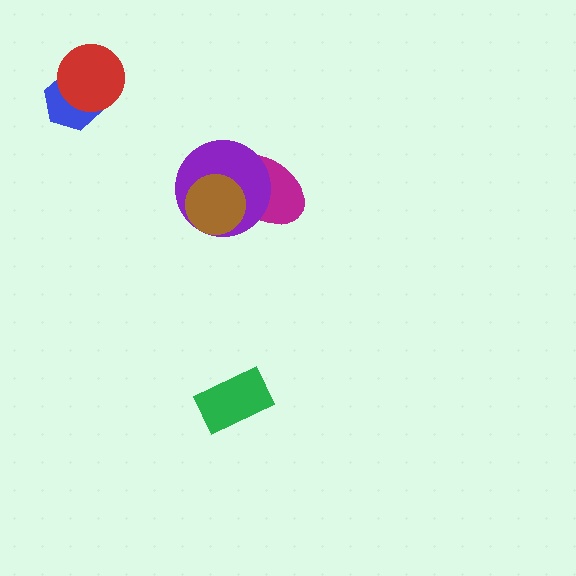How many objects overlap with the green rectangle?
0 objects overlap with the green rectangle.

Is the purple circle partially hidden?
Yes, it is partially covered by another shape.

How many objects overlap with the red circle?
1 object overlaps with the red circle.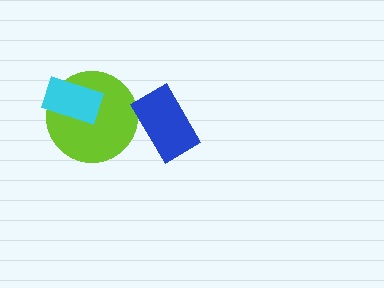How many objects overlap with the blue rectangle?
0 objects overlap with the blue rectangle.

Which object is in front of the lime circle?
The cyan rectangle is in front of the lime circle.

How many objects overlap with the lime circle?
1 object overlaps with the lime circle.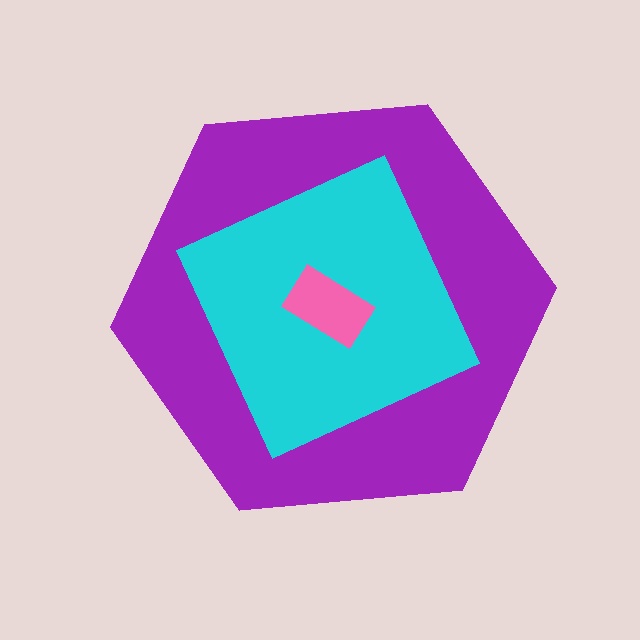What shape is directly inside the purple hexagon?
The cyan diamond.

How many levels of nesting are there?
3.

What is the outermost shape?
The purple hexagon.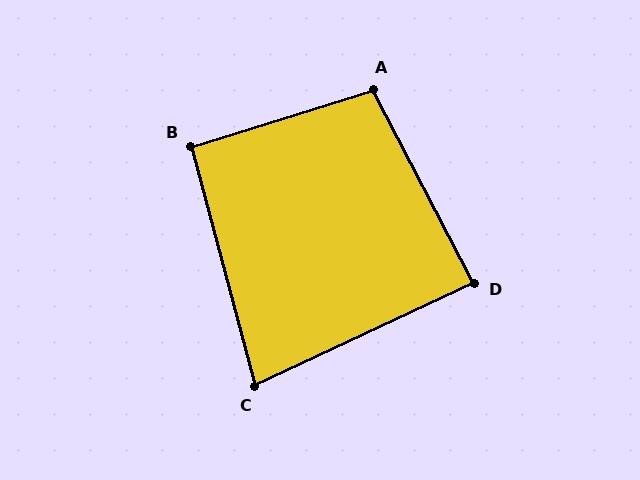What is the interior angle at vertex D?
Approximately 88 degrees (approximately right).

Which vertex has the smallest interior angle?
C, at approximately 80 degrees.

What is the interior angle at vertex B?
Approximately 92 degrees (approximately right).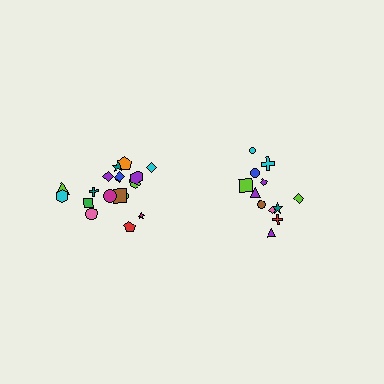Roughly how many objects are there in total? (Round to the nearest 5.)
Roughly 30 objects in total.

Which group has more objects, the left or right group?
The left group.